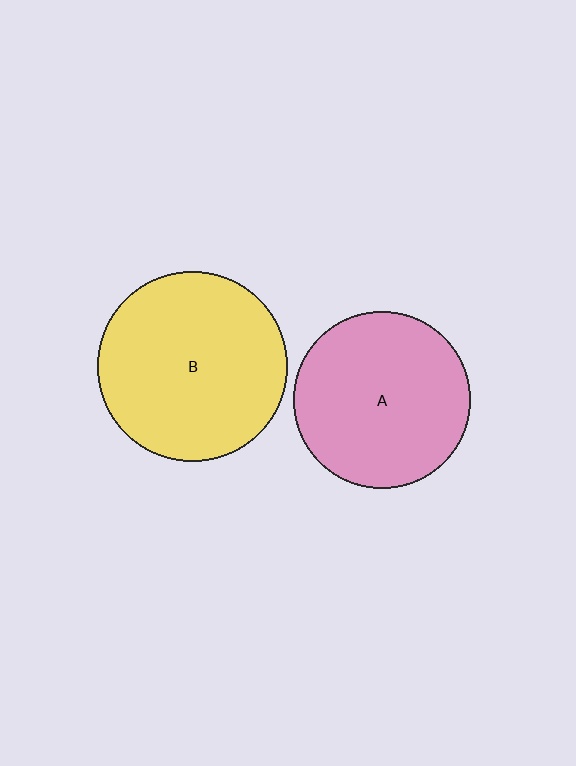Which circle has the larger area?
Circle B (yellow).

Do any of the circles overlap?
No, none of the circles overlap.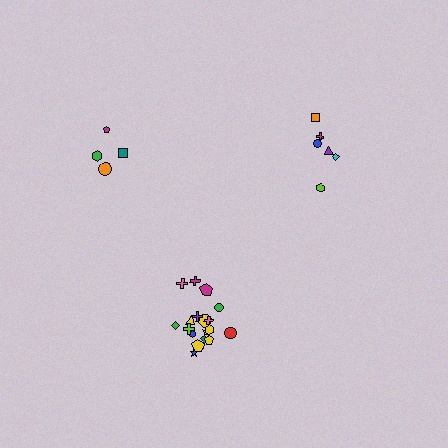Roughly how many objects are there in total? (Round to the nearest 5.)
Roughly 30 objects in total.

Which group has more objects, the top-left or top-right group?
The top-right group.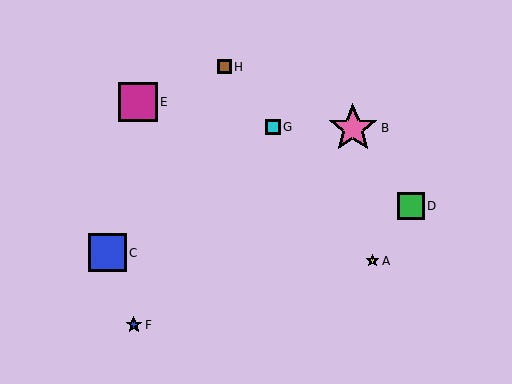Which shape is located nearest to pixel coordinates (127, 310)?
The blue star (labeled F) at (134, 325) is nearest to that location.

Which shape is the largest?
The pink star (labeled B) is the largest.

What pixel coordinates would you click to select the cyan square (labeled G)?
Click at (273, 127) to select the cyan square G.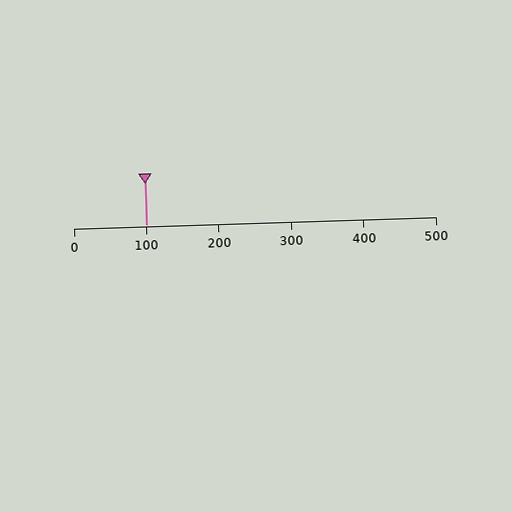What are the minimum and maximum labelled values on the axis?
The axis runs from 0 to 500.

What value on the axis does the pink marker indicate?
The marker indicates approximately 100.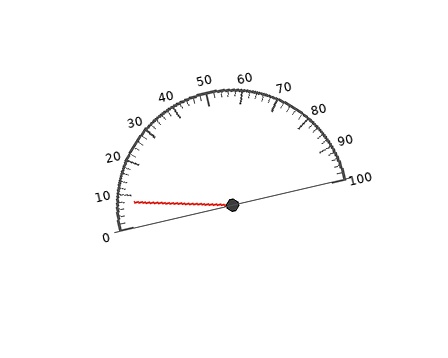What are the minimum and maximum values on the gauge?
The gauge ranges from 0 to 100.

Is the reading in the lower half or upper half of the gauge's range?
The reading is in the lower half of the range (0 to 100).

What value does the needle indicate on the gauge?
The needle indicates approximately 8.